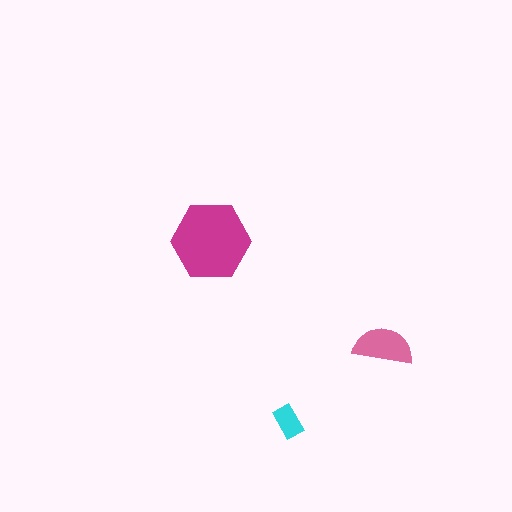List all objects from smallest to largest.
The cyan rectangle, the pink semicircle, the magenta hexagon.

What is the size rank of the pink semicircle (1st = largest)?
2nd.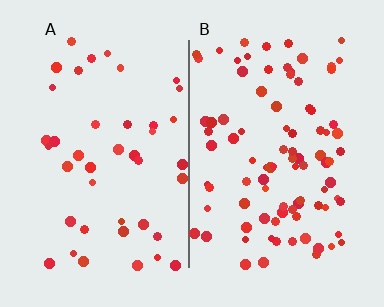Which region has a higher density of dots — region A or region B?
B (the right).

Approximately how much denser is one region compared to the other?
Approximately 2.1× — region B over region A.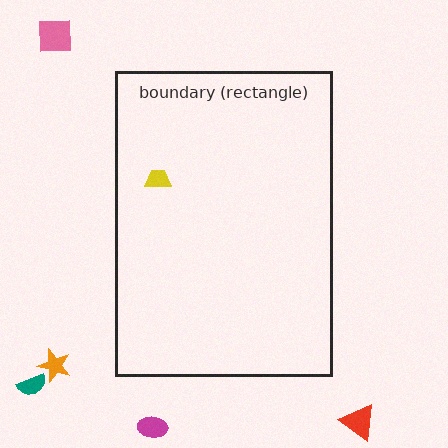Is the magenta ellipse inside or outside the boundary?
Outside.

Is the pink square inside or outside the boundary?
Outside.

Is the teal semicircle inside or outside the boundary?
Outside.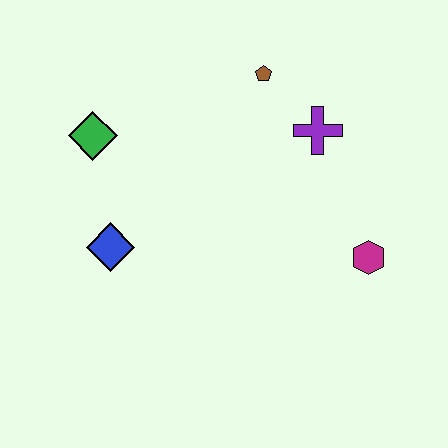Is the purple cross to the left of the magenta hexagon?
Yes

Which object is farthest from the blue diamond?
The magenta hexagon is farthest from the blue diamond.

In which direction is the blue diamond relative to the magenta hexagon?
The blue diamond is to the left of the magenta hexagon.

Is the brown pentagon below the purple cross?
No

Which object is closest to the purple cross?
The brown pentagon is closest to the purple cross.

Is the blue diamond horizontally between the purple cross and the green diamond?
Yes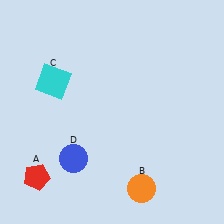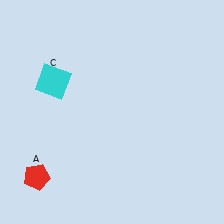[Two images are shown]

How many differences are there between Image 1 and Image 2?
There are 2 differences between the two images.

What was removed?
The orange circle (B), the blue circle (D) were removed in Image 2.